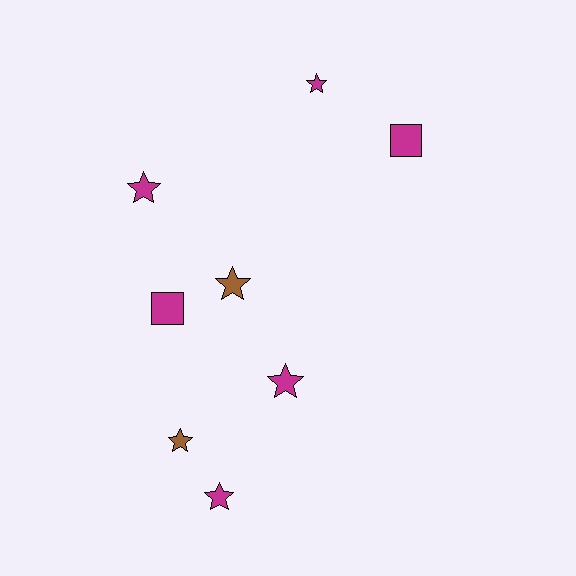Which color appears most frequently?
Magenta, with 6 objects.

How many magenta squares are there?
There are 2 magenta squares.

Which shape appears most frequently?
Star, with 6 objects.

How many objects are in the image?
There are 8 objects.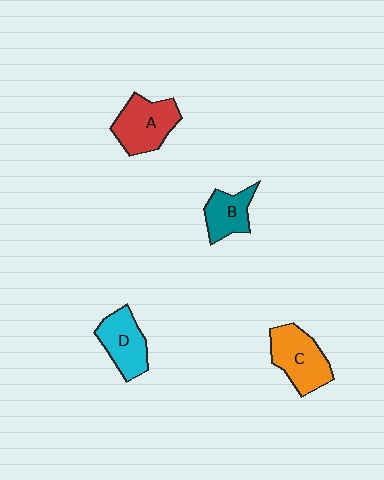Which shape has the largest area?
Shape C (orange).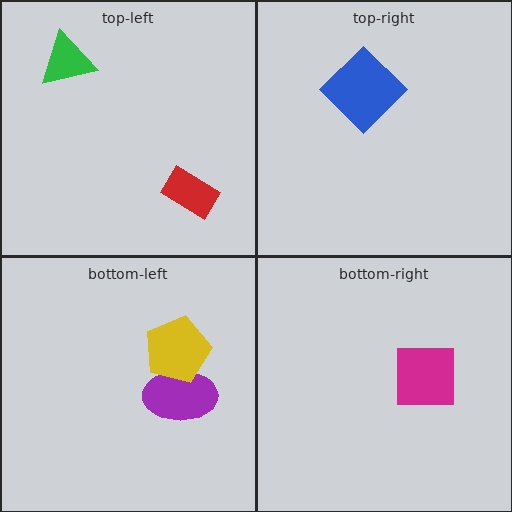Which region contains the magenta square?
The bottom-right region.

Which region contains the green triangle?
The top-left region.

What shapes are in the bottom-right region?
The magenta square.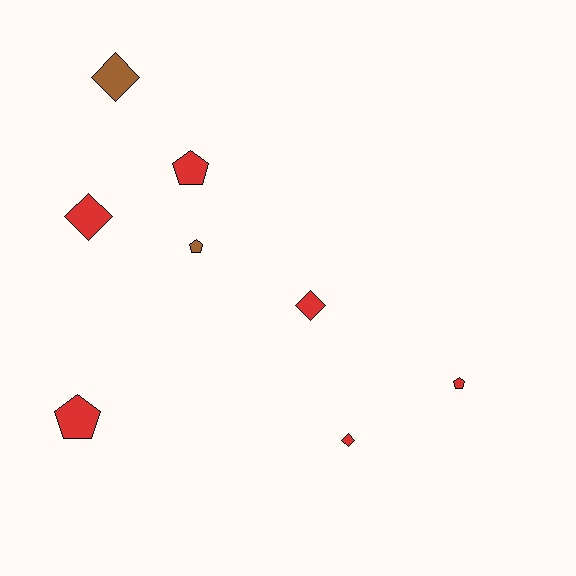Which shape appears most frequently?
Diamond, with 4 objects.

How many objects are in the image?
There are 8 objects.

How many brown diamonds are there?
There is 1 brown diamond.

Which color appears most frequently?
Red, with 6 objects.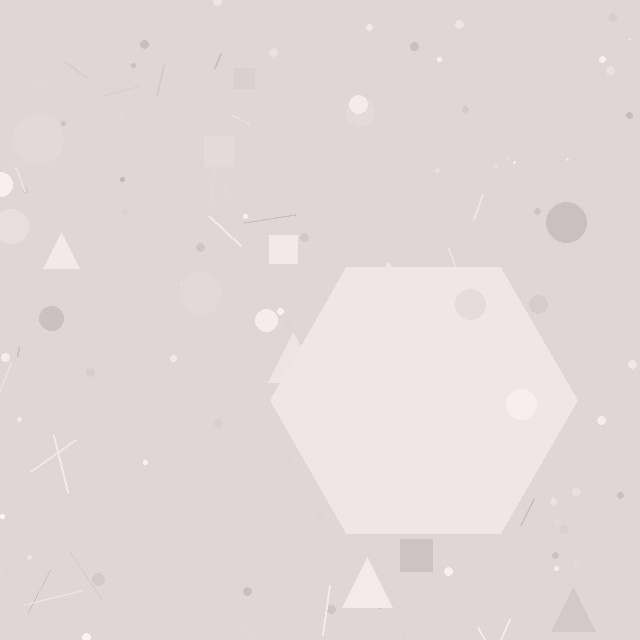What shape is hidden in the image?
A hexagon is hidden in the image.